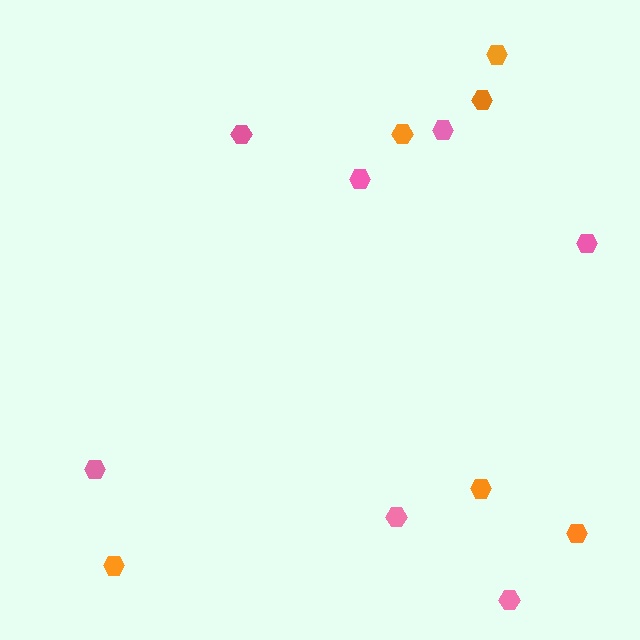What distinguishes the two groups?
There are 2 groups: one group of pink hexagons (7) and one group of orange hexagons (6).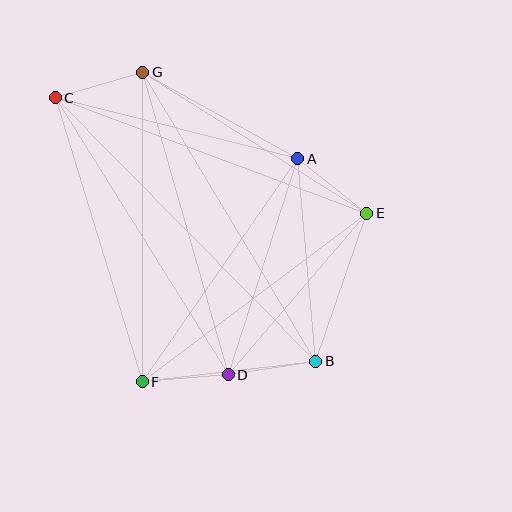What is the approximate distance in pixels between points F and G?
The distance between F and G is approximately 309 pixels.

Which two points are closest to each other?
Points D and F are closest to each other.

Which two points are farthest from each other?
Points B and C are farthest from each other.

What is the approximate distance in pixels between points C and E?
The distance between C and E is approximately 332 pixels.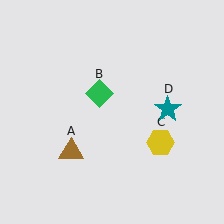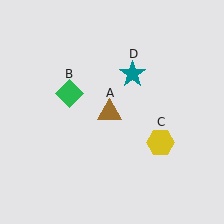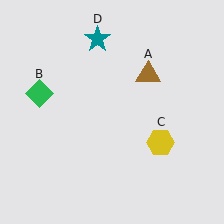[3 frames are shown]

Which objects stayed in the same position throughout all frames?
Yellow hexagon (object C) remained stationary.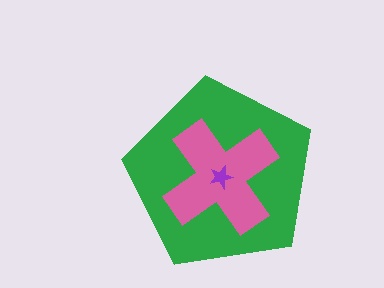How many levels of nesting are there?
3.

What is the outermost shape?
The green pentagon.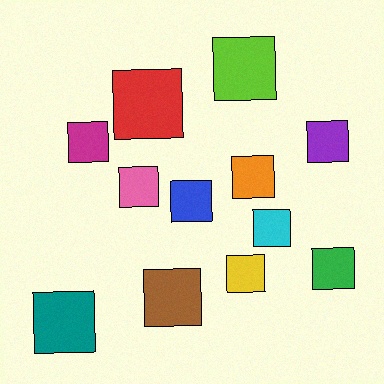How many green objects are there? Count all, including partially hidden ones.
There is 1 green object.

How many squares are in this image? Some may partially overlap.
There are 12 squares.